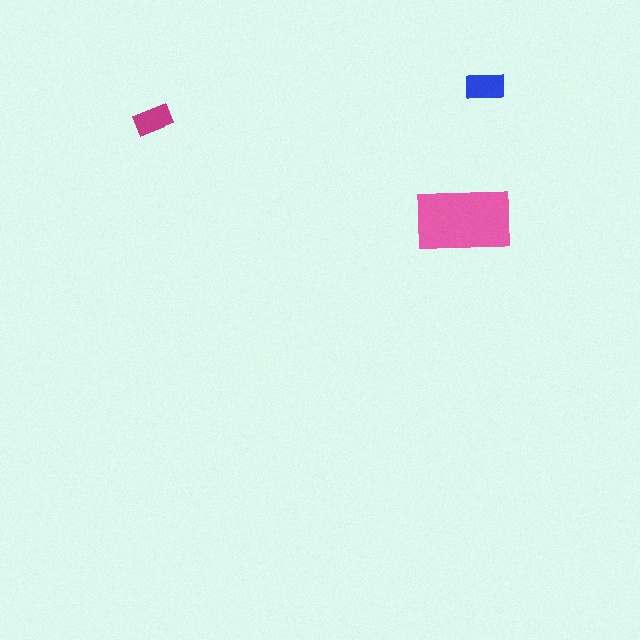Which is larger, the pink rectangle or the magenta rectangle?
The pink one.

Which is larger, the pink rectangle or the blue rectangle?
The pink one.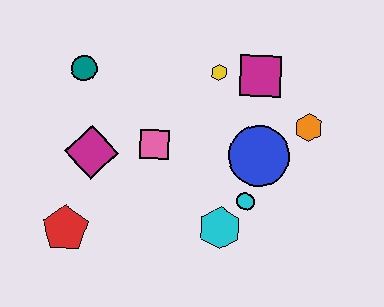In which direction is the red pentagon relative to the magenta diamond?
The red pentagon is below the magenta diamond.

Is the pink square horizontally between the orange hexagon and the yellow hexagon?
No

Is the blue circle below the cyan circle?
No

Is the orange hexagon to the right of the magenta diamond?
Yes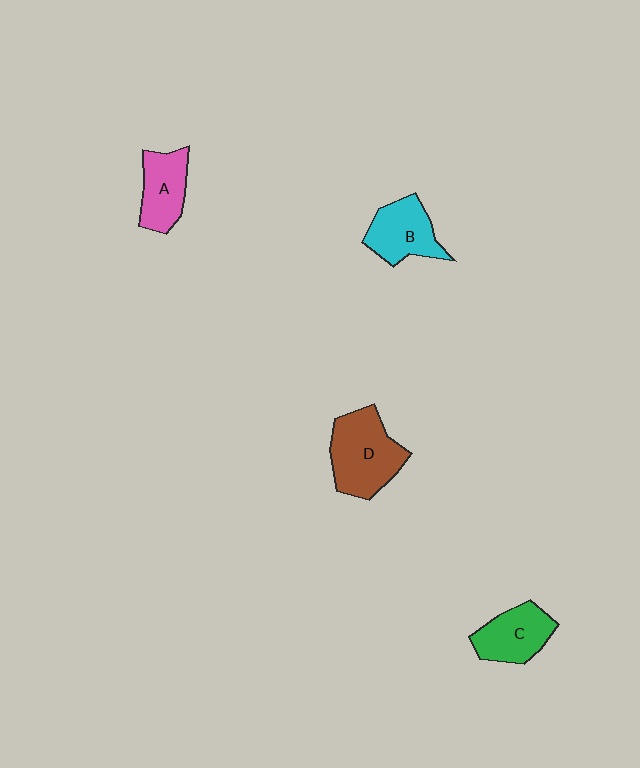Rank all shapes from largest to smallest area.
From largest to smallest: D (brown), B (cyan), C (green), A (pink).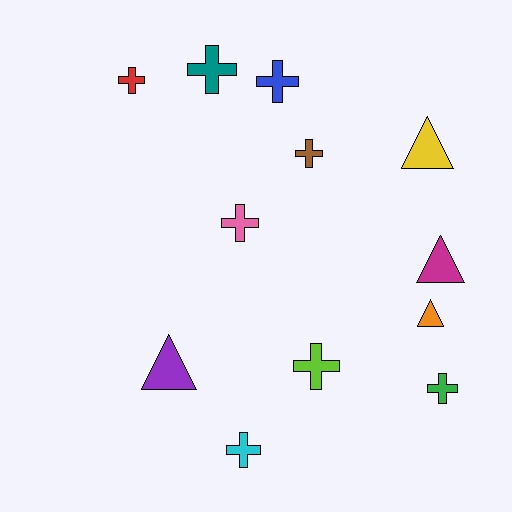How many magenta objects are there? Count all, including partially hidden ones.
There is 1 magenta object.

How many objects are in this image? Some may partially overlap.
There are 12 objects.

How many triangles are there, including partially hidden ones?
There are 4 triangles.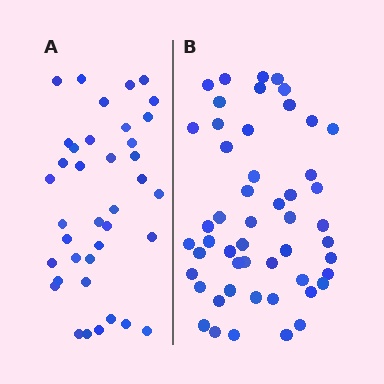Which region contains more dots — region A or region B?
Region B (the right region) has more dots.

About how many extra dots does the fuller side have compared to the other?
Region B has approximately 15 more dots than region A.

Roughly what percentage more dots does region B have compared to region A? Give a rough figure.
About 35% more.